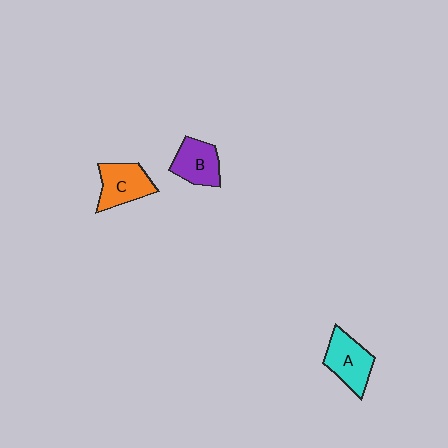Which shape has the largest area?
Shape A (cyan).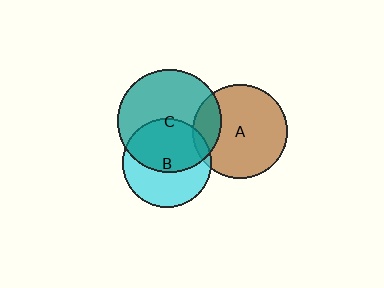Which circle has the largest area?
Circle C (teal).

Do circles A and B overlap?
Yes.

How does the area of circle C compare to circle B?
Approximately 1.4 times.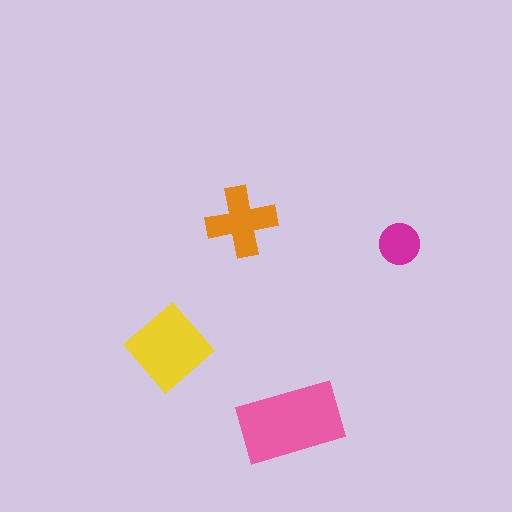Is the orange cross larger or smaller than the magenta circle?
Larger.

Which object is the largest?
The pink rectangle.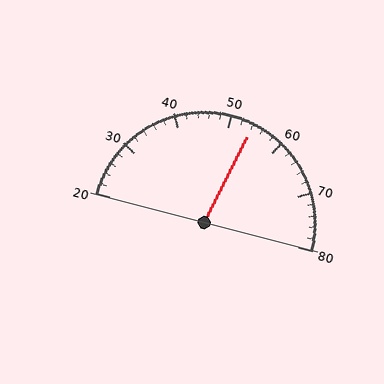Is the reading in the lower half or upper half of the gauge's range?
The reading is in the upper half of the range (20 to 80).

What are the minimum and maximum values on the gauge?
The gauge ranges from 20 to 80.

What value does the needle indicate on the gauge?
The needle indicates approximately 54.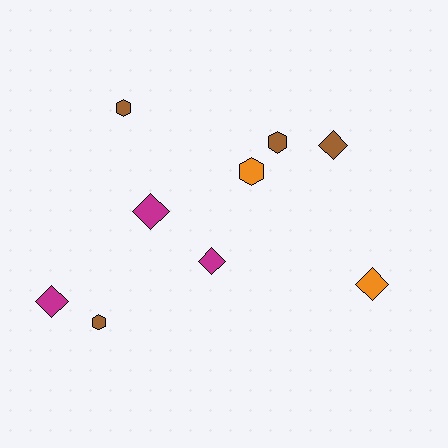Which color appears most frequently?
Brown, with 4 objects.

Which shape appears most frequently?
Diamond, with 5 objects.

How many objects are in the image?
There are 9 objects.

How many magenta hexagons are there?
There are no magenta hexagons.